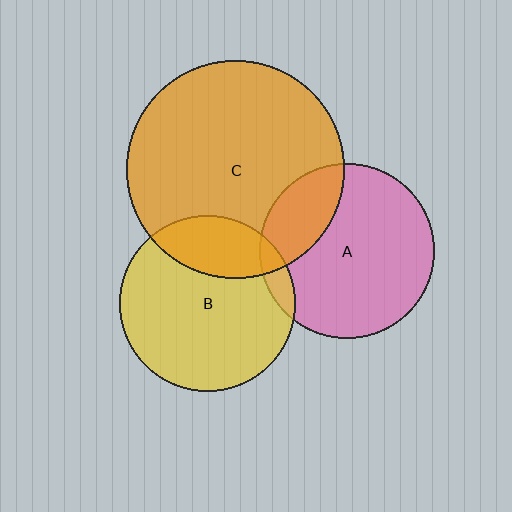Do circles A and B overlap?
Yes.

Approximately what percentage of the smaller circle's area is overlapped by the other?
Approximately 5%.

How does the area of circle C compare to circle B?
Approximately 1.5 times.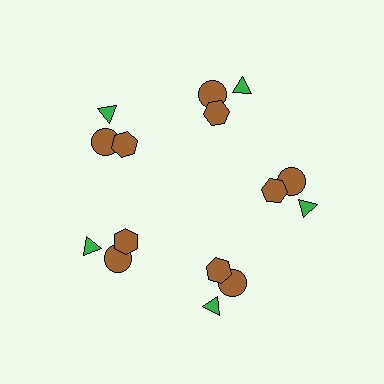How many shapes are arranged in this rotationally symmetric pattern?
There are 15 shapes, arranged in 5 groups of 3.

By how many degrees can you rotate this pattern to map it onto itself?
The pattern maps onto itself every 72 degrees of rotation.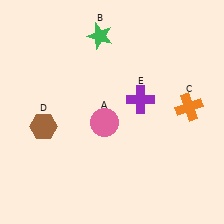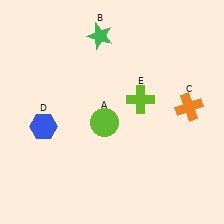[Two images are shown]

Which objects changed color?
A changed from pink to lime. D changed from brown to blue. E changed from purple to lime.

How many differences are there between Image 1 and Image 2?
There are 3 differences between the two images.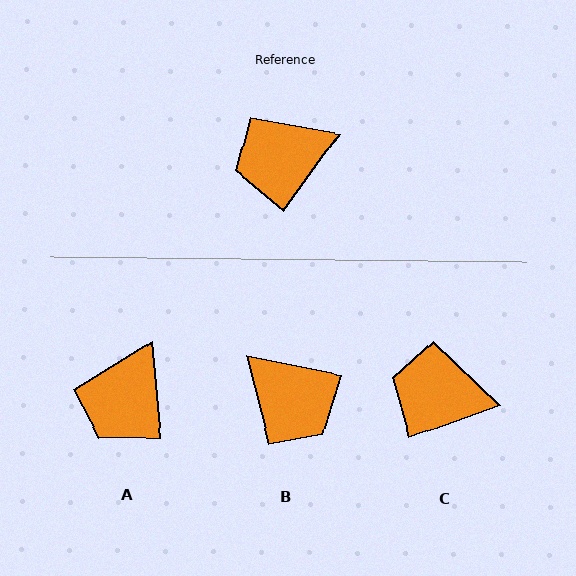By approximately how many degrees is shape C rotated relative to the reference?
Approximately 34 degrees clockwise.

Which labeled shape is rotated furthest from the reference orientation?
B, about 114 degrees away.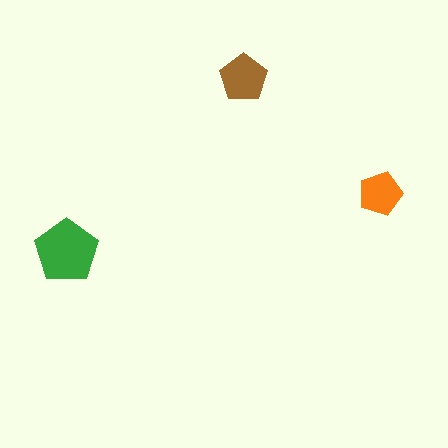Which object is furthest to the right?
The orange pentagon is rightmost.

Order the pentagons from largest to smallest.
the green one, the brown one, the orange one.